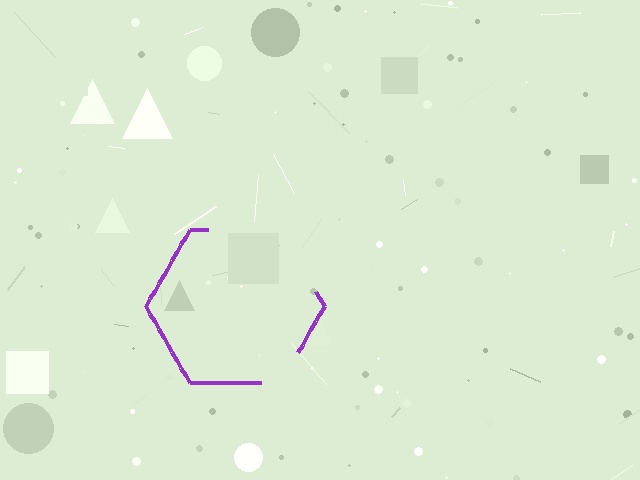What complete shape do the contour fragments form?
The contour fragments form a hexagon.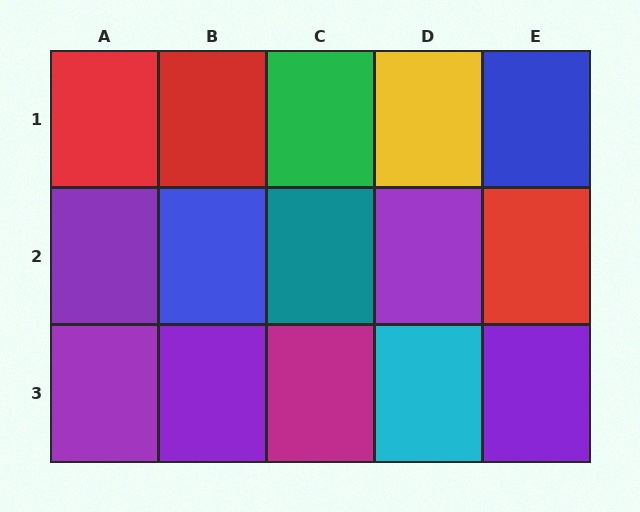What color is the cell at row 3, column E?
Purple.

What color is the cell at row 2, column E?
Red.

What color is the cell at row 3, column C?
Magenta.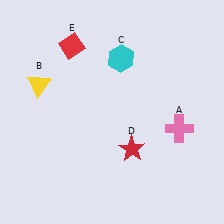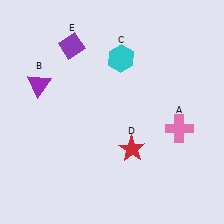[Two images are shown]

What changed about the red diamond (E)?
In Image 1, E is red. In Image 2, it changed to purple.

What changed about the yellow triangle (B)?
In Image 1, B is yellow. In Image 2, it changed to purple.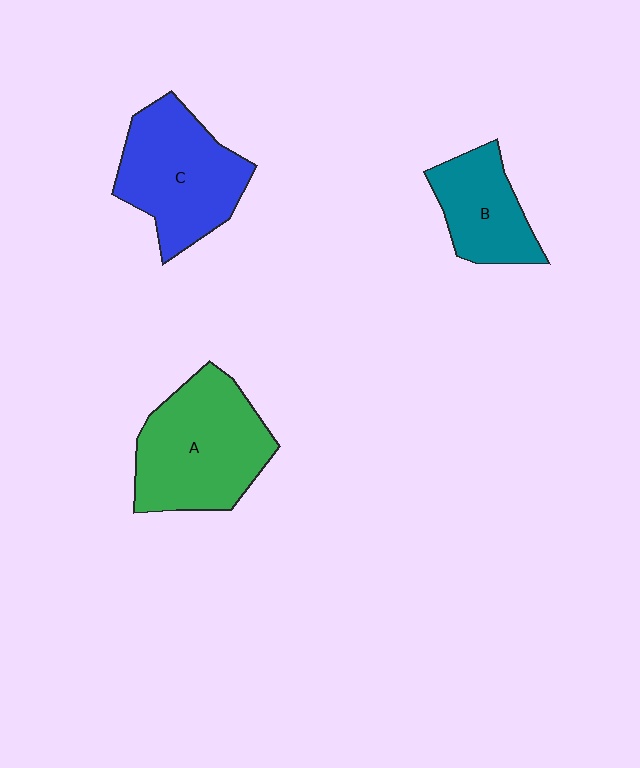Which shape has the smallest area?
Shape B (teal).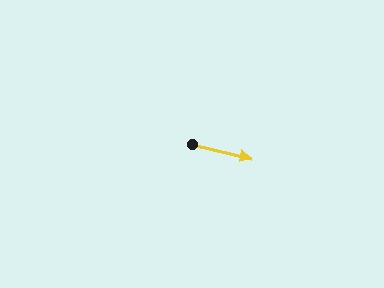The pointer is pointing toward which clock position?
Roughly 3 o'clock.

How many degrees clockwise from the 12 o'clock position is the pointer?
Approximately 103 degrees.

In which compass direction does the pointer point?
East.